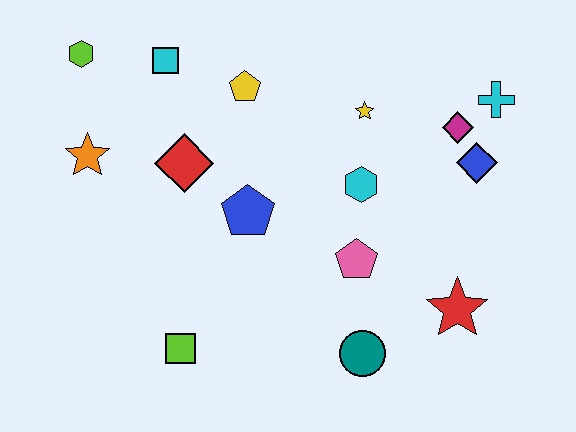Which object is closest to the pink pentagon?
The cyan hexagon is closest to the pink pentagon.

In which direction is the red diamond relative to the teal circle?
The red diamond is above the teal circle.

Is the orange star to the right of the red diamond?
No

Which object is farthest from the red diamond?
The cyan cross is farthest from the red diamond.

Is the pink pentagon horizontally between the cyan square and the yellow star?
Yes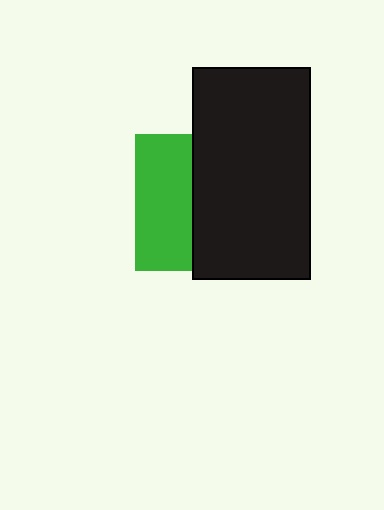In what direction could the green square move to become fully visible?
The green square could move left. That would shift it out from behind the black rectangle entirely.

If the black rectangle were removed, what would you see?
You would see the complete green square.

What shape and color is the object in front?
The object in front is a black rectangle.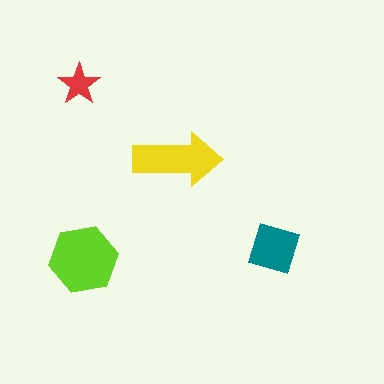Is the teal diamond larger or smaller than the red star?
Larger.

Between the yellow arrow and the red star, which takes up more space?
The yellow arrow.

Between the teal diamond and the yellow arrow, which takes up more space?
The yellow arrow.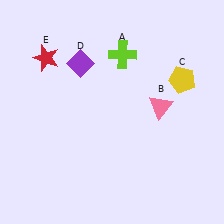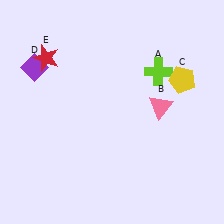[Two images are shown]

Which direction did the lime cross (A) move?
The lime cross (A) moved right.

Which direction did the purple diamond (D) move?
The purple diamond (D) moved left.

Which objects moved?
The objects that moved are: the lime cross (A), the purple diamond (D).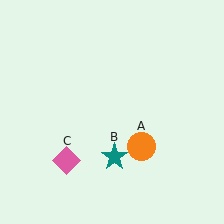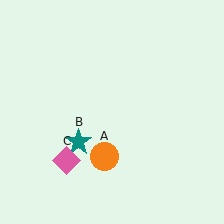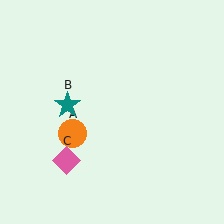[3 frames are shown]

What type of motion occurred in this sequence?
The orange circle (object A), teal star (object B) rotated clockwise around the center of the scene.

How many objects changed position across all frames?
2 objects changed position: orange circle (object A), teal star (object B).